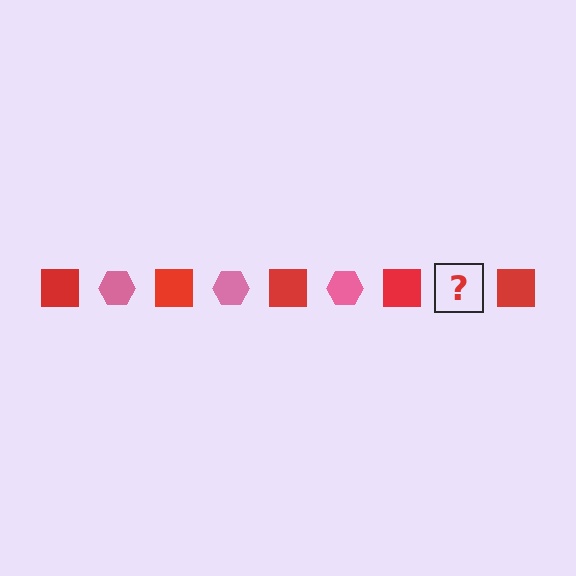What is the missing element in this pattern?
The missing element is a pink hexagon.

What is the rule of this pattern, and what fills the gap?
The rule is that the pattern alternates between red square and pink hexagon. The gap should be filled with a pink hexagon.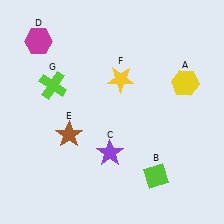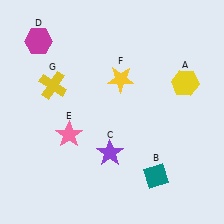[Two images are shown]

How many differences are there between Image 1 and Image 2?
There are 3 differences between the two images.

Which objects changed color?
B changed from lime to teal. E changed from brown to pink. G changed from lime to yellow.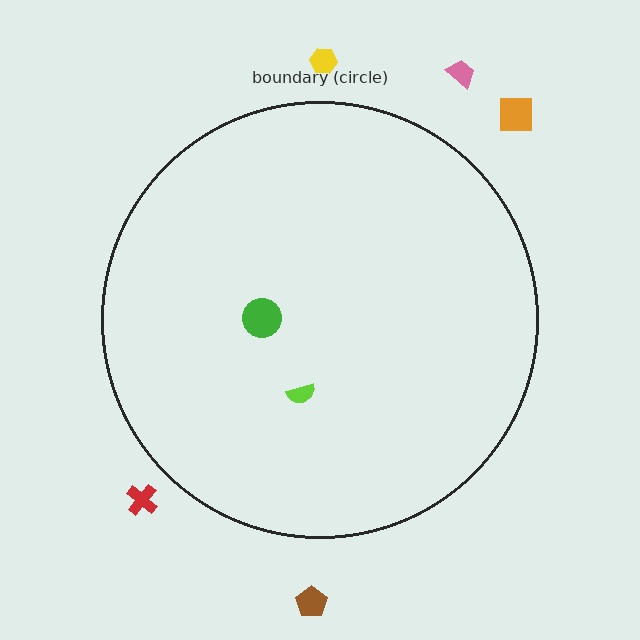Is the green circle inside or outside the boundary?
Inside.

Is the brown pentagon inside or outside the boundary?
Outside.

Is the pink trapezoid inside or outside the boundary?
Outside.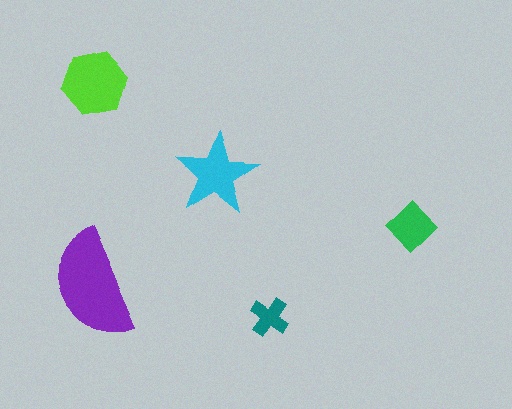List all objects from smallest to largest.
The teal cross, the green diamond, the cyan star, the lime hexagon, the purple semicircle.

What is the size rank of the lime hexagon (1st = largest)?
2nd.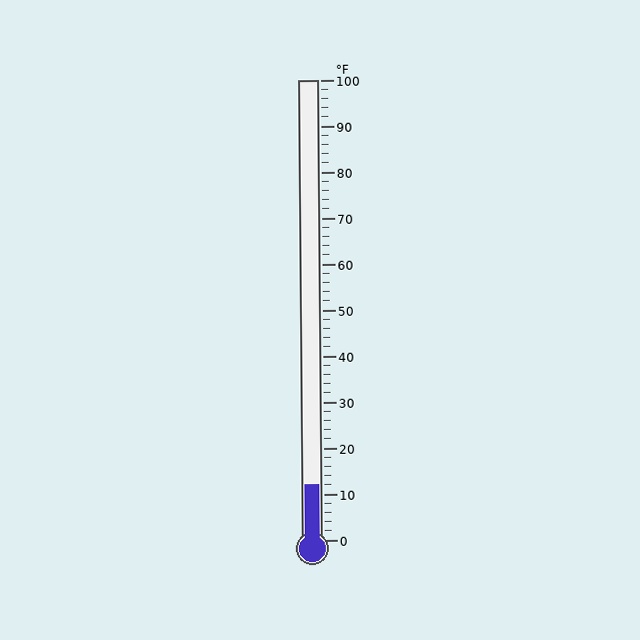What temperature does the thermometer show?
The thermometer shows approximately 12°F.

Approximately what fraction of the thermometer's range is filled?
The thermometer is filled to approximately 10% of its range.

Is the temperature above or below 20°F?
The temperature is below 20°F.